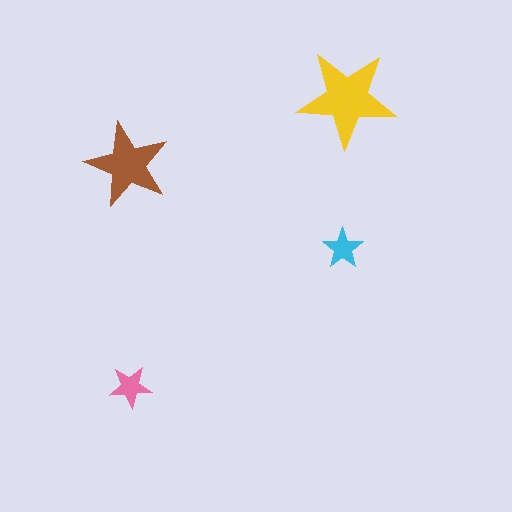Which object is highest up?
The yellow star is topmost.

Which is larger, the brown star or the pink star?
The brown one.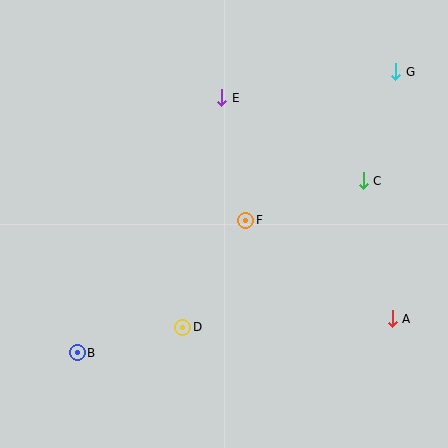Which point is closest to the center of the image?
Point F at (246, 220) is closest to the center.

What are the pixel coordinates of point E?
Point E is at (222, 98).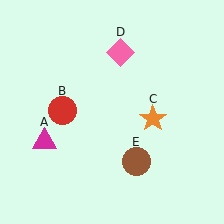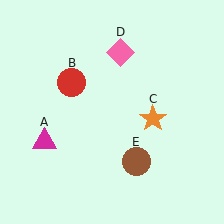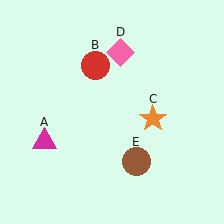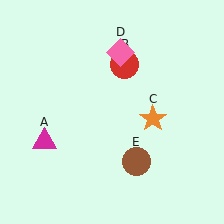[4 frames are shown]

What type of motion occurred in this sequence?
The red circle (object B) rotated clockwise around the center of the scene.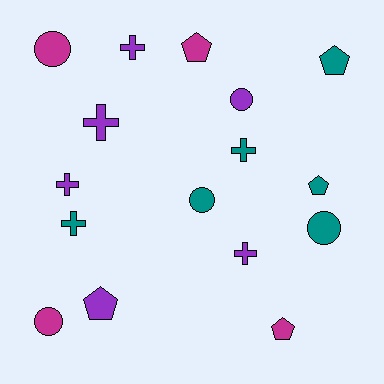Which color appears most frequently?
Purple, with 6 objects.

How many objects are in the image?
There are 16 objects.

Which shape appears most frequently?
Cross, with 6 objects.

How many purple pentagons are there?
There is 1 purple pentagon.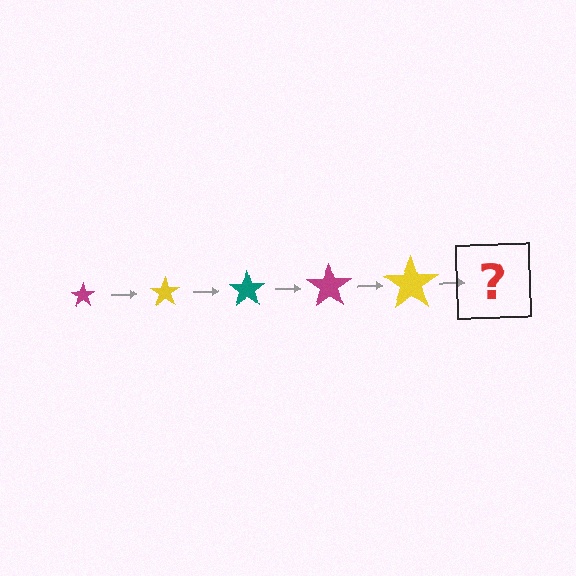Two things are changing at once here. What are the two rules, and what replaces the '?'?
The two rules are that the star grows larger each step and the color cycles through magenta, yellow, and teal. The '?' should be a teal star, larger than the previous one.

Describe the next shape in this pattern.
It should be a teal star, larger than the previous one.